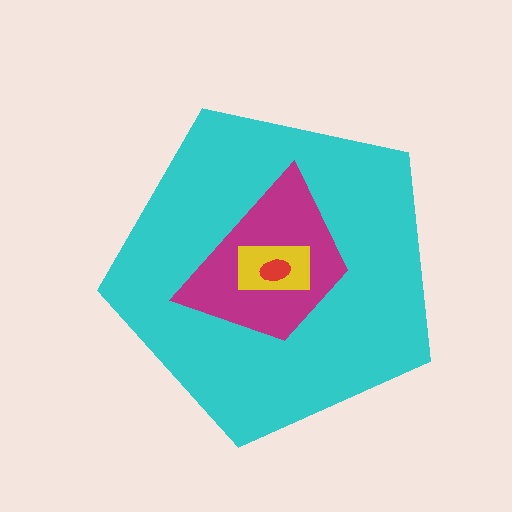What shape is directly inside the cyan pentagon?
The magenta trapezoid.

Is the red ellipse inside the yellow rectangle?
Yes.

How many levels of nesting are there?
4.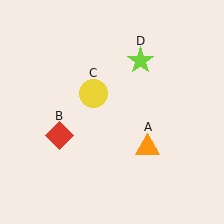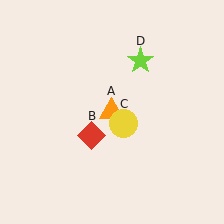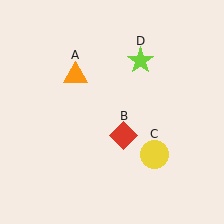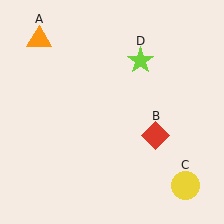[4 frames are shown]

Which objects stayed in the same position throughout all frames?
Lime star (object D) remained stationary.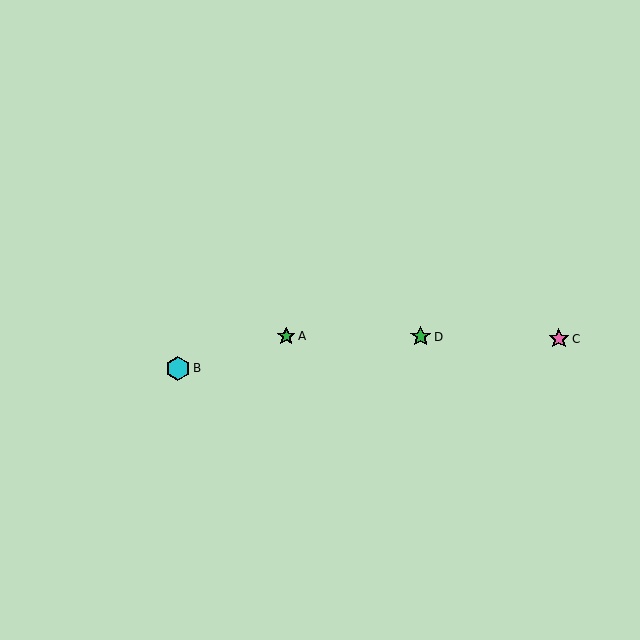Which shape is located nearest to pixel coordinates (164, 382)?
The cyan hexagon (labeled B) at (178, 368) is nearest to that location.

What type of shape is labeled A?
Shape A is a green star.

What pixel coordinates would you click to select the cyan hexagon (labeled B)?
Click at (178, 368) to select the cyan hexagon B.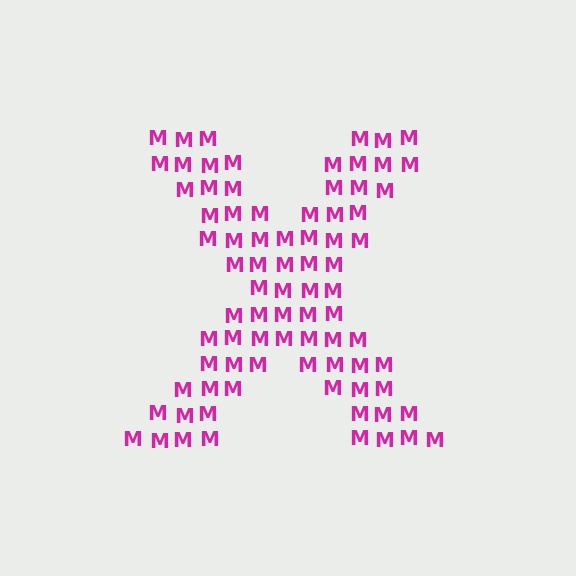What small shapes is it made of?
It is made of small letter M's.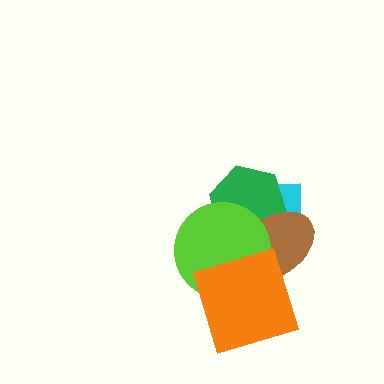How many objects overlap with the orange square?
2 objects overlap with the orange square.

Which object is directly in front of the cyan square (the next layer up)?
The green hexagon is directly in front of the cyan square.